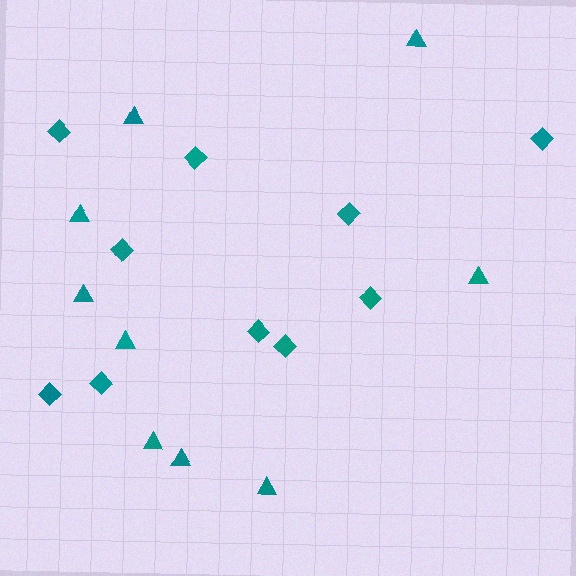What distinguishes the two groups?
There are 2 groups: one group of diamonds (10) and one group of triangles (9).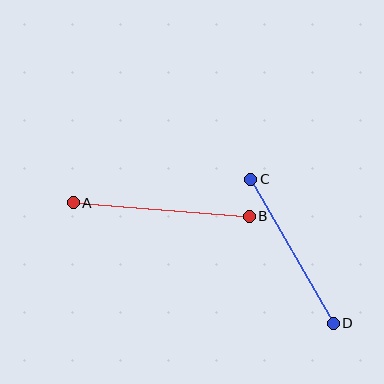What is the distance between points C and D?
The distance is approximately 166 pixels.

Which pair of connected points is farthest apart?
Points A and B are farthest apart.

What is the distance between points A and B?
The distance is approximately 177 pixels.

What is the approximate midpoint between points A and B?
The midpoint is at approximately (161, 209) pixels.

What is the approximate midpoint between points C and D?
The midpoint is at approximately (292, 251) pixels.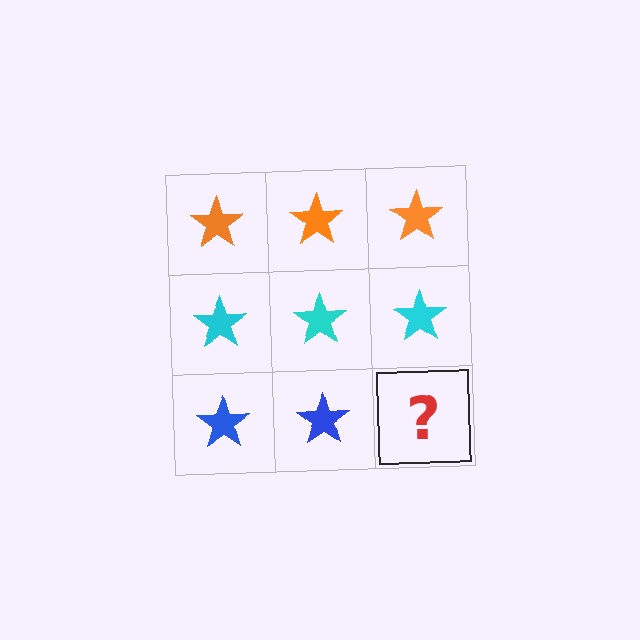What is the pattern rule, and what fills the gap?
The rule is that each row has a consistent color. The gap should be filled with a blue star.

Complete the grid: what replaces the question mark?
The question mark should be replaced with a blue star.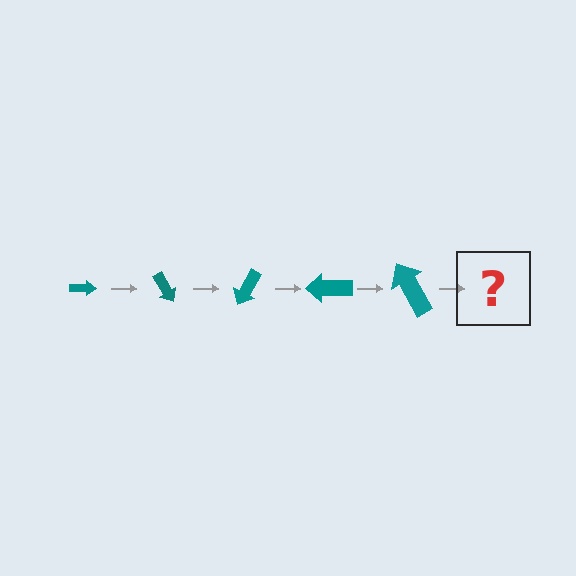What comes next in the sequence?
The next element should be an arrow, larger than the previous one and rotated 300 degrees from the start.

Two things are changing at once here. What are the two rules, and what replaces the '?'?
The two rules are that the arrow grows larger each step and it rotates 60 degrees each step. The '?' should be an arrow, larger than the previous one and rotated 300 degrees from the start.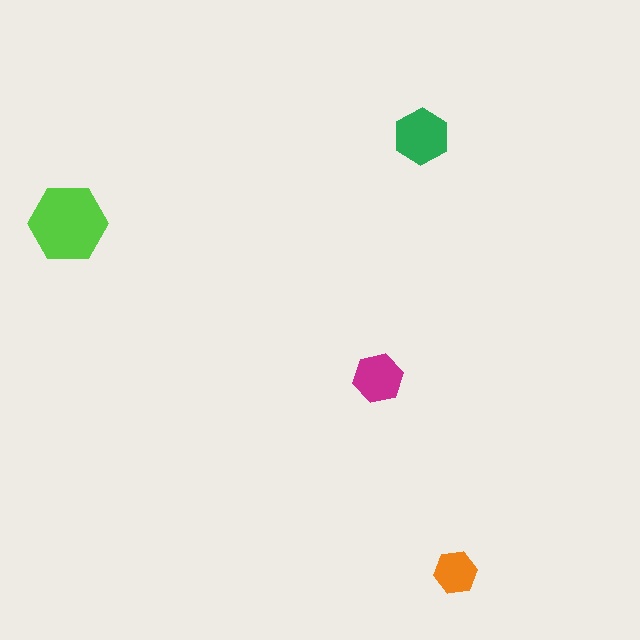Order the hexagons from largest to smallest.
the lime one, the green one, the magenta one, the orange one.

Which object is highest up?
The green hexagon is topmost.